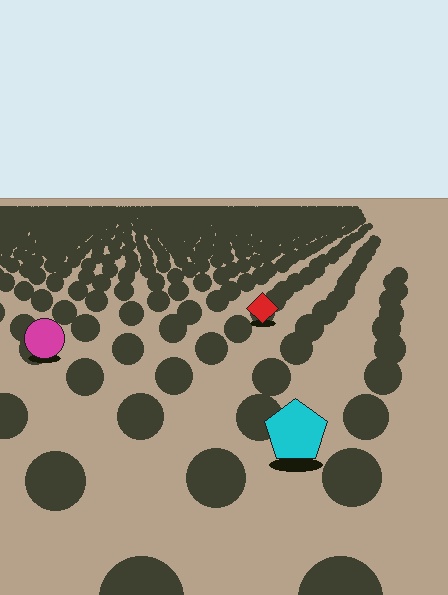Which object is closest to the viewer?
The cyan pentagon is closest. The texture marks near it are larger and more spread out.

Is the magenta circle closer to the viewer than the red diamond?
Yes. The magenta circle is closer — you can tell from the texture gradient: the ground texture is coarser near it.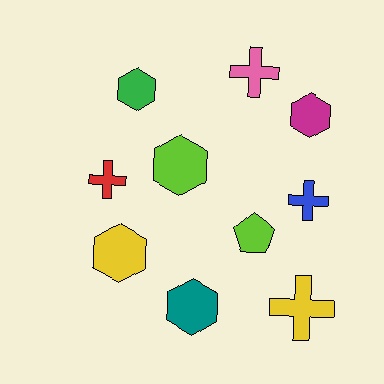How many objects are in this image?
There are 10 objects.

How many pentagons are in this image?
There is 1 pentagon.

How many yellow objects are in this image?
There are 2 yellow objects.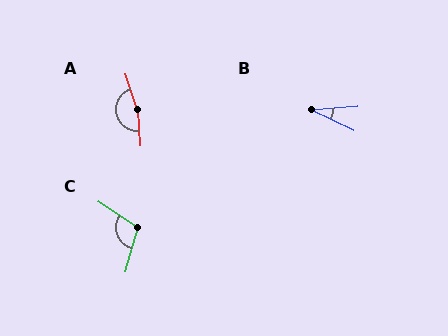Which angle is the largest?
A, at approximately 167 degrees.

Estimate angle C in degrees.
Approximately 108 degrees.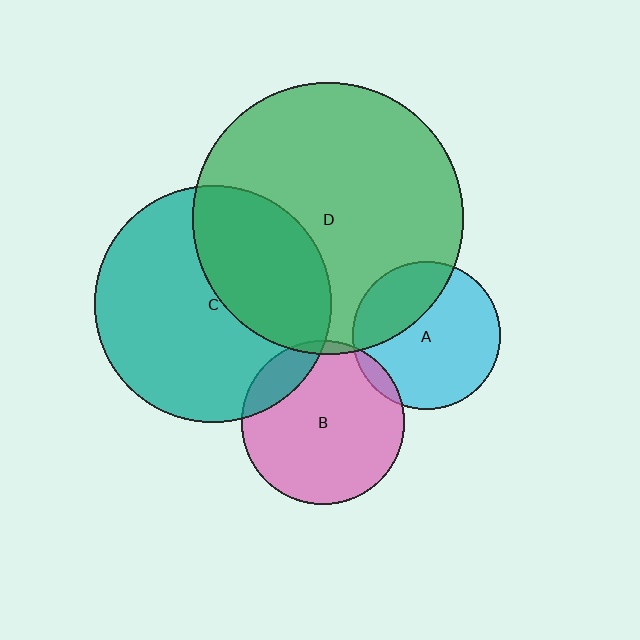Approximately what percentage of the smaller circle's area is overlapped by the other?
Approximately 15%.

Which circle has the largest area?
Circle D (green).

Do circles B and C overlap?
Yes.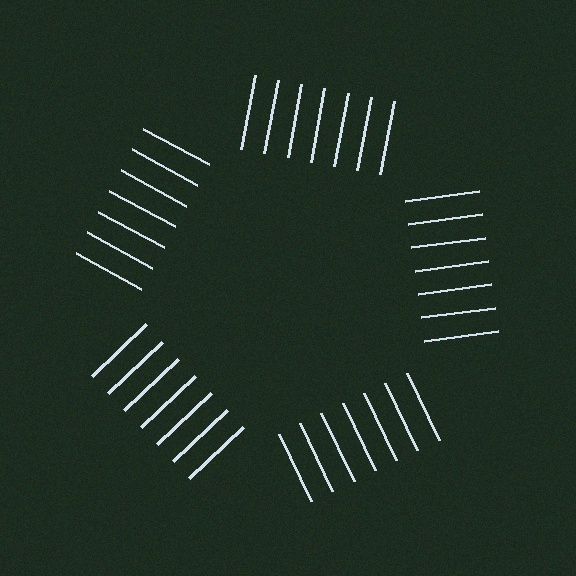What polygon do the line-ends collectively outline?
An illusory pentagon — the line segments terminate on its edges but no continuous stroke is drawn.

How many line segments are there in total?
35 — 7 along each of the 5 edges.